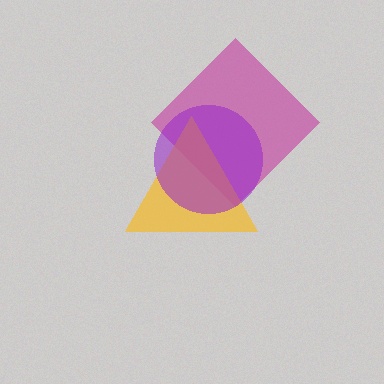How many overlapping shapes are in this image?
There are 3 overlapping shapes in the image.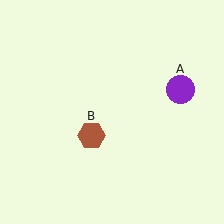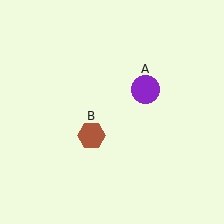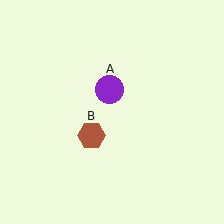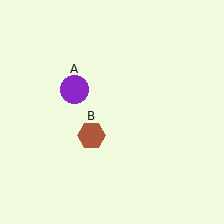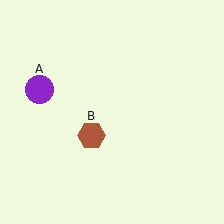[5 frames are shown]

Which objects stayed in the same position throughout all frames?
Brown hexagon (object B) remained stationary.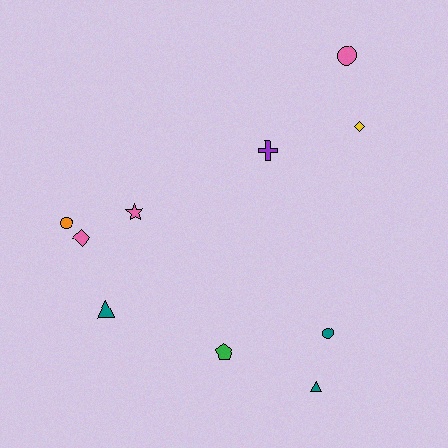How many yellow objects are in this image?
There is 1 yellow object.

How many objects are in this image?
There are 10 objects.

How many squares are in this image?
There are no squares.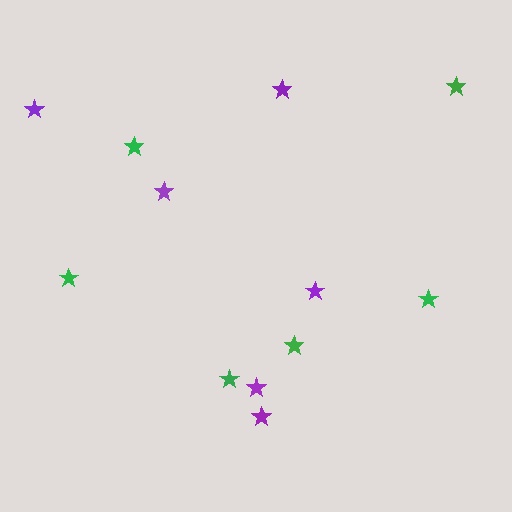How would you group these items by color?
There are 2 groups: one group of green stars (6) and one group of purple stars (6).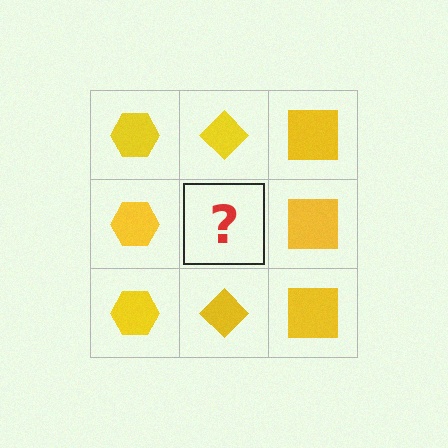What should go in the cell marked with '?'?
The missing cell should contain a yellow diamond.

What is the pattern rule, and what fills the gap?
The rule is that each column has a consistent shape. The gap should be filled with a yellow diamond.